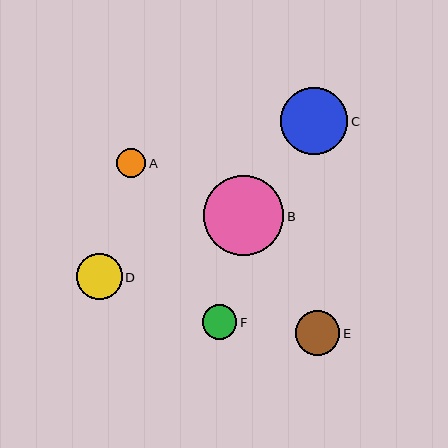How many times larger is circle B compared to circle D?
Circle B is approximately 1.8 times the size of circle D.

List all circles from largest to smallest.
From largest to smallest: B, C, D, E, F, A.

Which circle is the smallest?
Circle A is the smallest with a size of approximately 29 pixels.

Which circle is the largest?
Circle B is the largest with a size of approximately 80 pixels.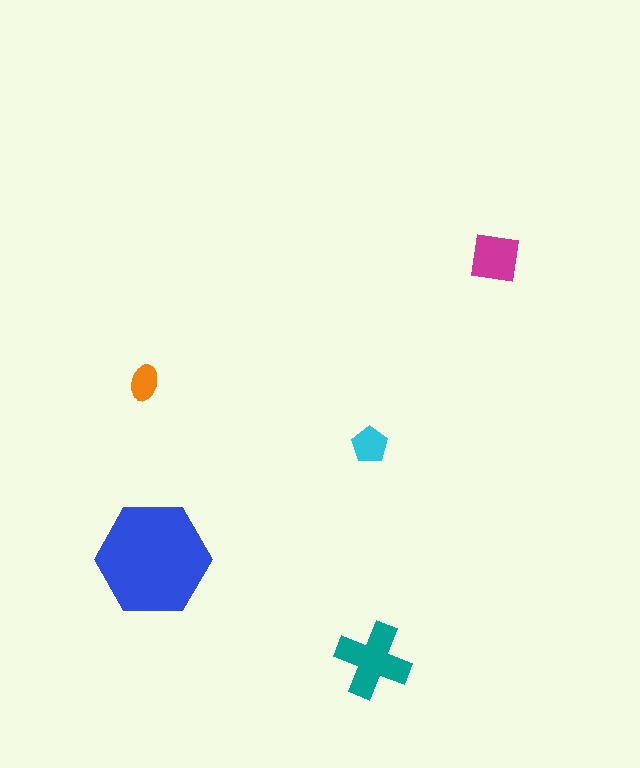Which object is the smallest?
The orange ellipse.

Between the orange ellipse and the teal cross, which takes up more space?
The teal cross.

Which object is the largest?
The blue hexagon.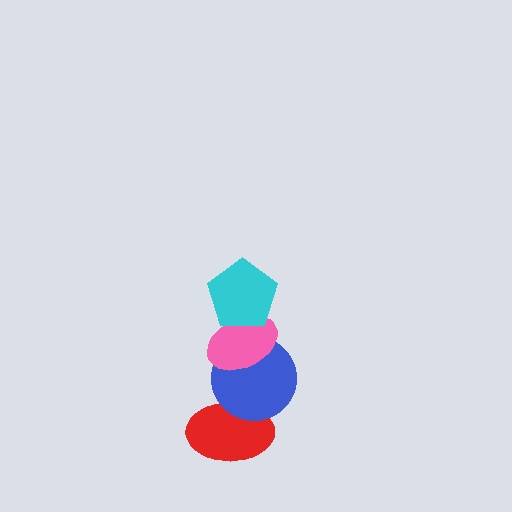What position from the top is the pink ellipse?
The pink ellipse is 2nd from the top.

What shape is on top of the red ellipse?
The blue circle is on top of the red ellipse.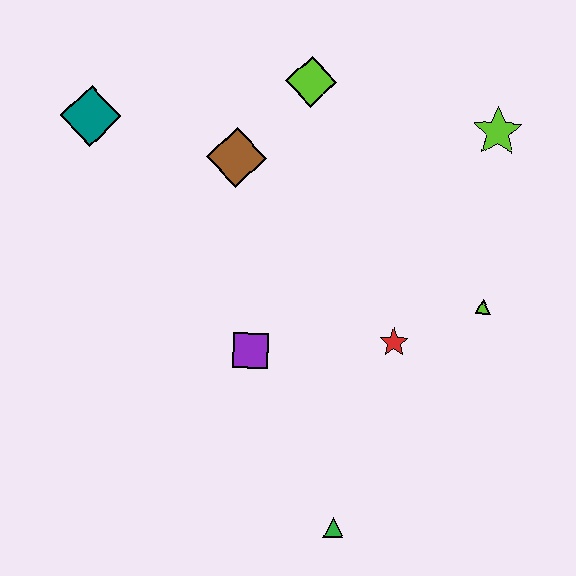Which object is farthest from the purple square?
The lime star is farthest from the purple square.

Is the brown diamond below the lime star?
Yes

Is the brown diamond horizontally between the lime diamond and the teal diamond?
Yes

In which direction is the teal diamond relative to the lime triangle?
The teal diamond is to the left of the lime triangle.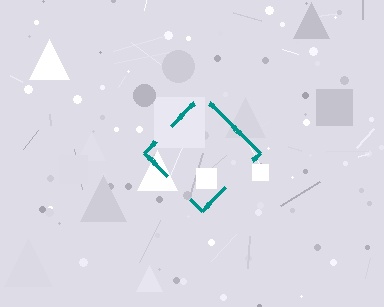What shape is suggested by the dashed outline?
The dashed outline suggests a diamond.